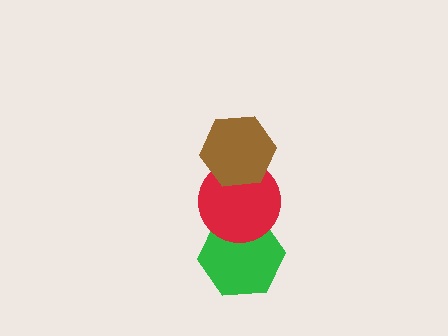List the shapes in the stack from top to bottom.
From top to bottom: the brown hexagon, the red circle, the green hexagon.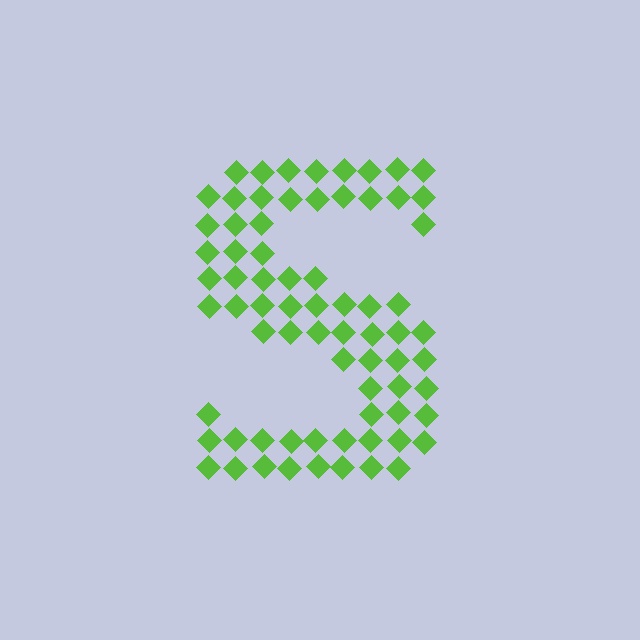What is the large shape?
The large shape is the letter S.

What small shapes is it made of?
It is made of small diamonds.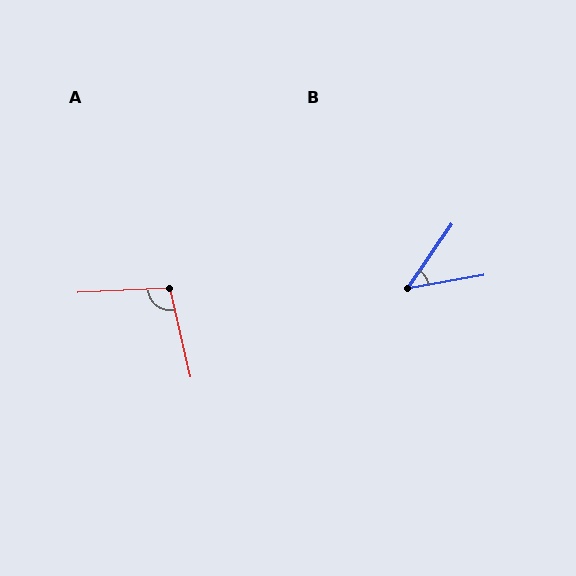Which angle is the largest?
A, at approximately 100 degrees.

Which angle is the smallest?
B, at approximately 46 degrees.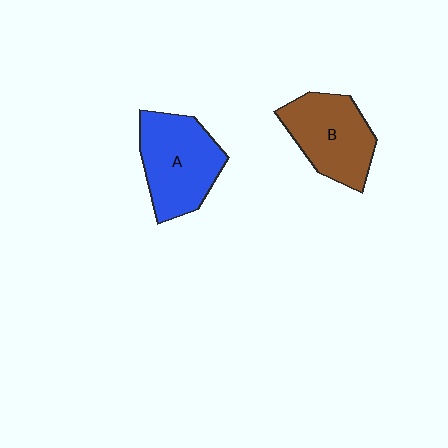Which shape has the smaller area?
Shape B (brown).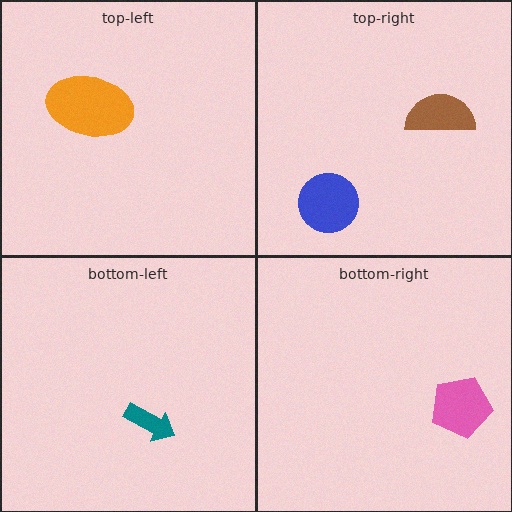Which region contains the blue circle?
The top-right region.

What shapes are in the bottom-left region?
The teal arrow.